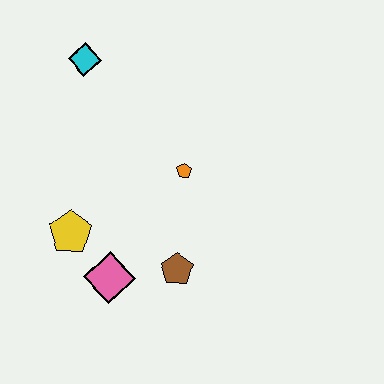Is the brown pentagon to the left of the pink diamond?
No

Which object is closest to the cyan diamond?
The orange pentagon is closest to the cyan diamond.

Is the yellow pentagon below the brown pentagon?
No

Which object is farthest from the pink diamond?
The cyan diamond is farthest from the pink diamond.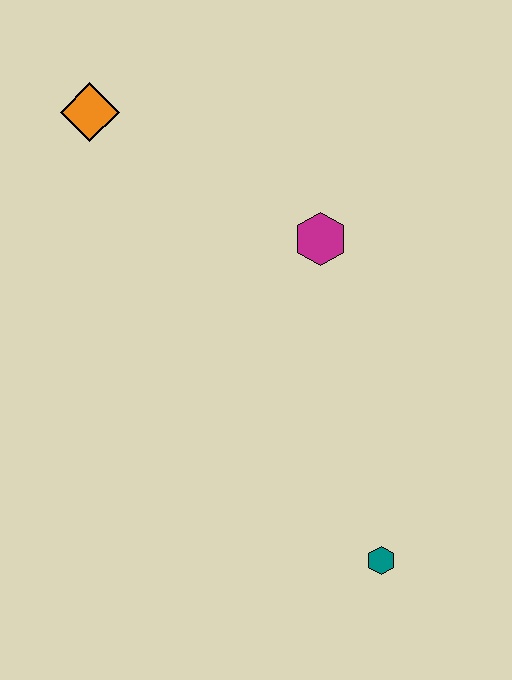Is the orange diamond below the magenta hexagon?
No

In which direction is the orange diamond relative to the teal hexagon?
The orange diamond is above the teal hexagon.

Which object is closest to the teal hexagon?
The magenta hexagon is closest to the teal hexagon.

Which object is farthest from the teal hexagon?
The orange diamond is farthest from the teal hexagon.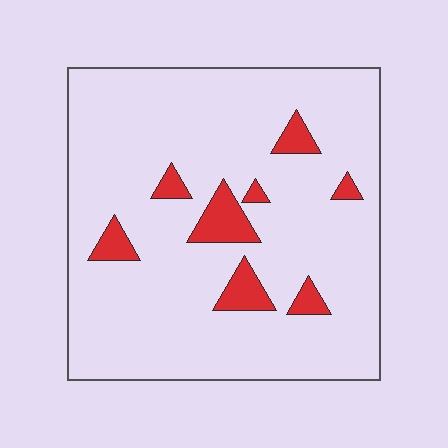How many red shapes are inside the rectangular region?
8.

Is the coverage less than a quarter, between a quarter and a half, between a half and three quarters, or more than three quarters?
Less than a quarter.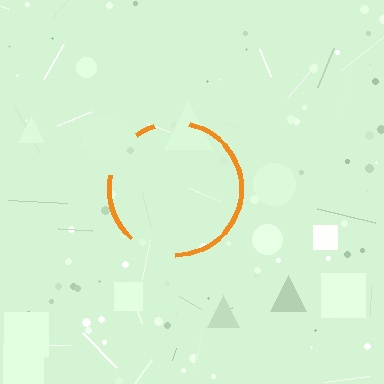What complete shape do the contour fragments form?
The contour fragments form a circle.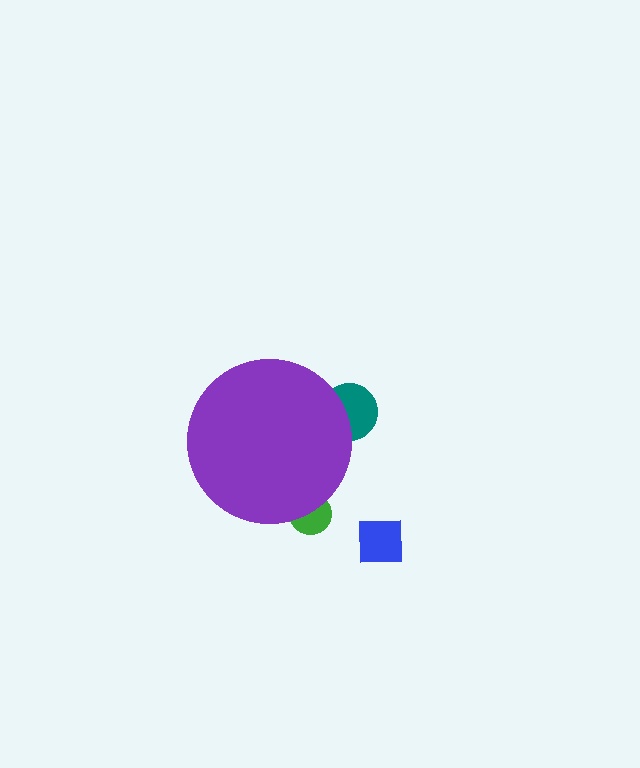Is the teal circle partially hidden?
Yes, the teal circle is partially hidden behind the purple circle.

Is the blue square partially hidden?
No, the blue square is fully visible.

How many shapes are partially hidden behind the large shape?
2 shapes are partially hidden.